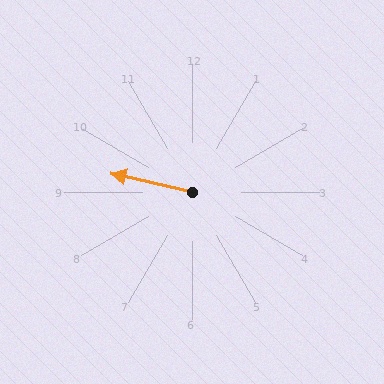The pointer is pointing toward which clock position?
Roughly 9 o'clock.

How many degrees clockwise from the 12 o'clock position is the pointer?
Approximately 283 degrees.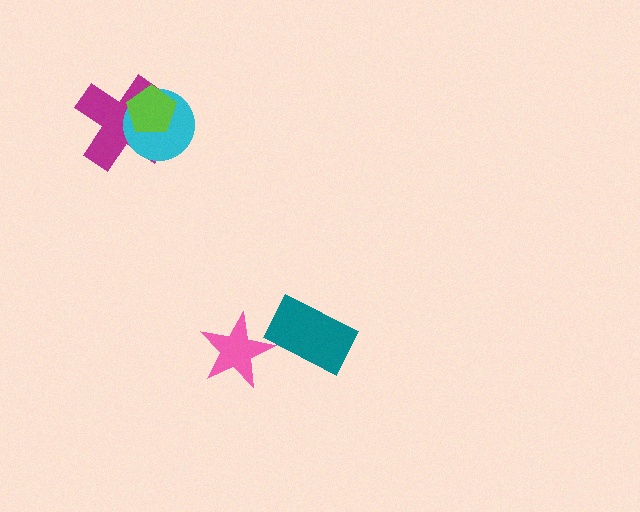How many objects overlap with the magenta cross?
2 objects overlap with the magenta cross.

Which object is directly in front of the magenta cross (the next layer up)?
The cyan circle is directly in front of the magenta cross.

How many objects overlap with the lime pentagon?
2 objects overlap with the lime pentagon.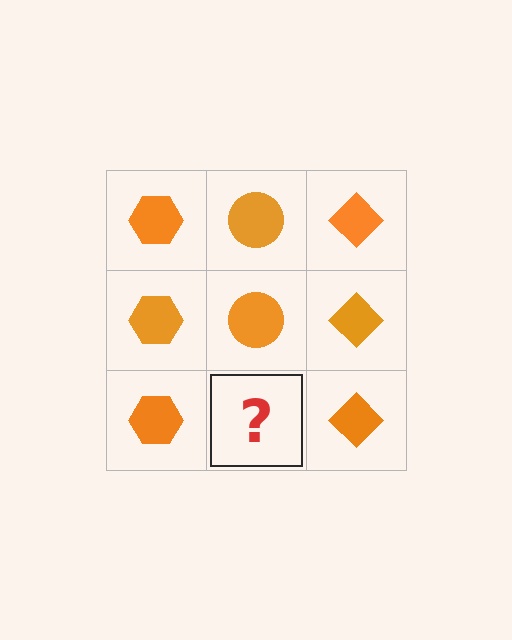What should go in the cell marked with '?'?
The missing cell should contain an orange circle.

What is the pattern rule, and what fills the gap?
The rule is that each column has a consistent shape. The gap should be filled with an orange circle.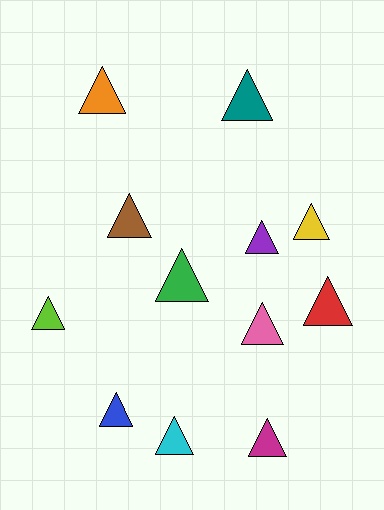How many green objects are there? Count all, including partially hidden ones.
There is 1 green object.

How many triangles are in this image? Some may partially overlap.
There are 12 triangles.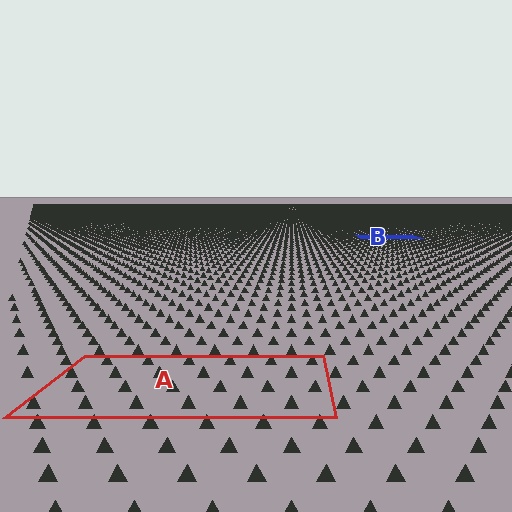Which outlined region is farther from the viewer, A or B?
Region B is farther from the viewer — the texture elements inside it appear smaller and more densely packed.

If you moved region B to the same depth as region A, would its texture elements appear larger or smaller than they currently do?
They would appear larger. At a closer depth, the same texture elements are projected at a bigger on-screen size.